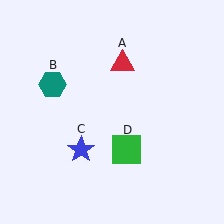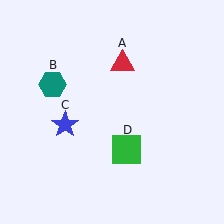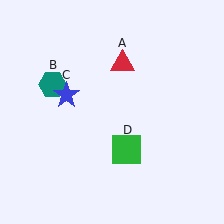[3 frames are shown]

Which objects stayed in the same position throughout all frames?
Red triangle (object A) and teal hexagon (object B) and green square (object D) remained stationary.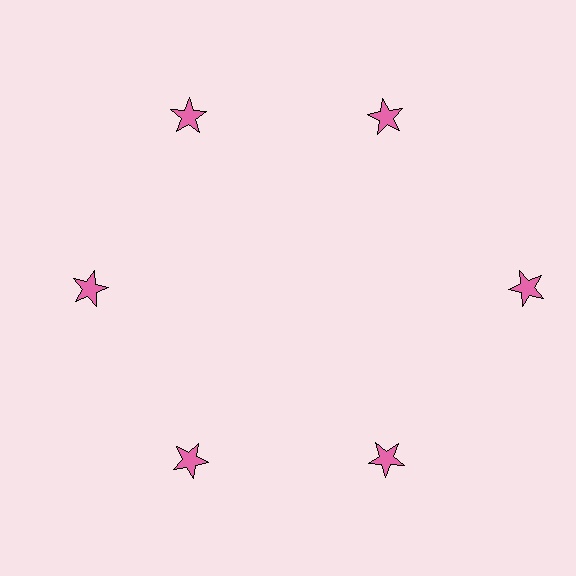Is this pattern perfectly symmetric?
No. The 6 pink stars are arranged in a ring, but one element near the 3 o'clock position is pushed outward from the center, breaking the 6-fold rotational symmetry.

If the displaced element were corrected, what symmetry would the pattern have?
It would have 6-fold rotational symmetry — the pattern would map onto itself every 60 degrees.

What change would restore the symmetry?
The symmetry would be restored by moving it inward, back onto the ring so that all 6 stars sit at equal angles and equal distance from the center.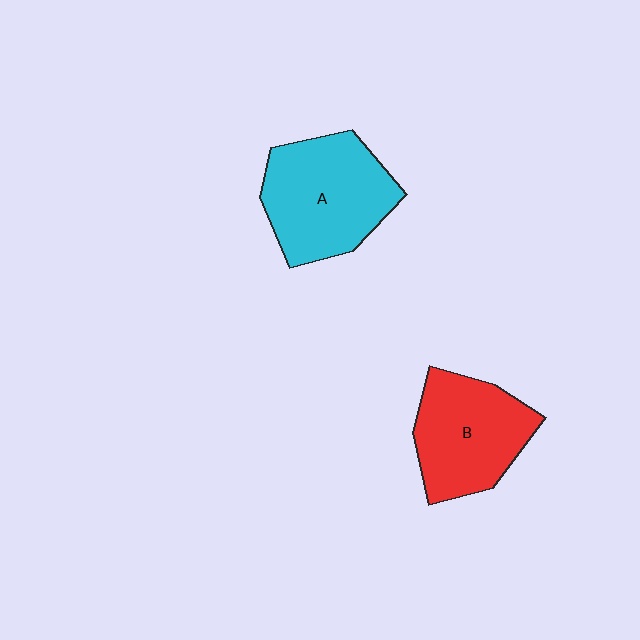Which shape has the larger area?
Shape A (cyan).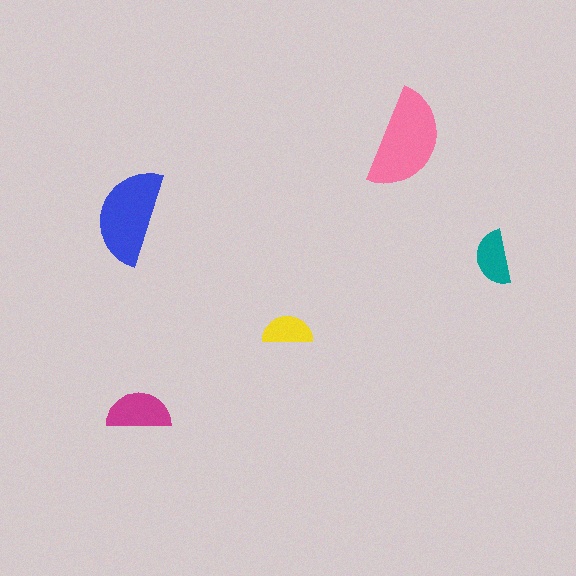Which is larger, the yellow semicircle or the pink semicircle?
The pink one.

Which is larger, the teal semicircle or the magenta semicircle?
The magenta one.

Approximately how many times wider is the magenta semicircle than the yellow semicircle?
About 1.5 times wider.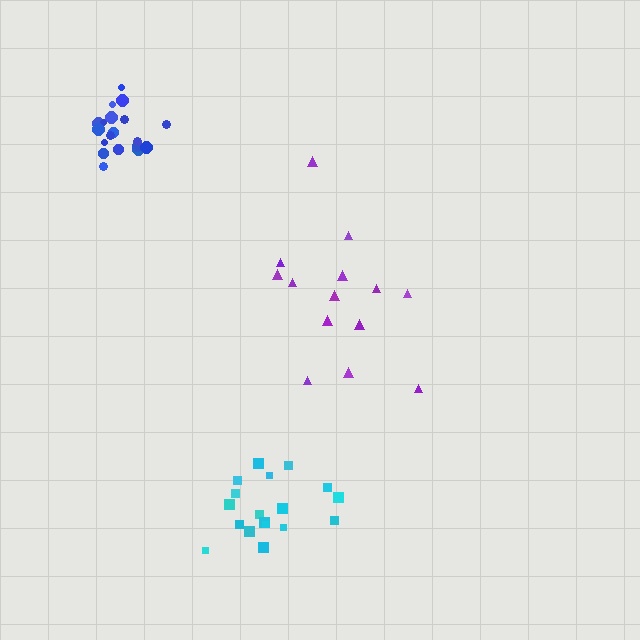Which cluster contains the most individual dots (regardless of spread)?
Blue (19).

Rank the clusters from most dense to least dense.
blue, cyan, purple.